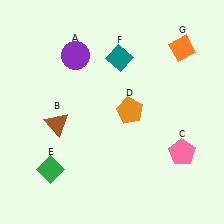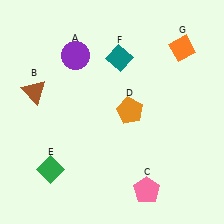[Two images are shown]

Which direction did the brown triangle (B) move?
The brown triangle (B) moved up.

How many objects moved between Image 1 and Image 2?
2 objects moved between the two images.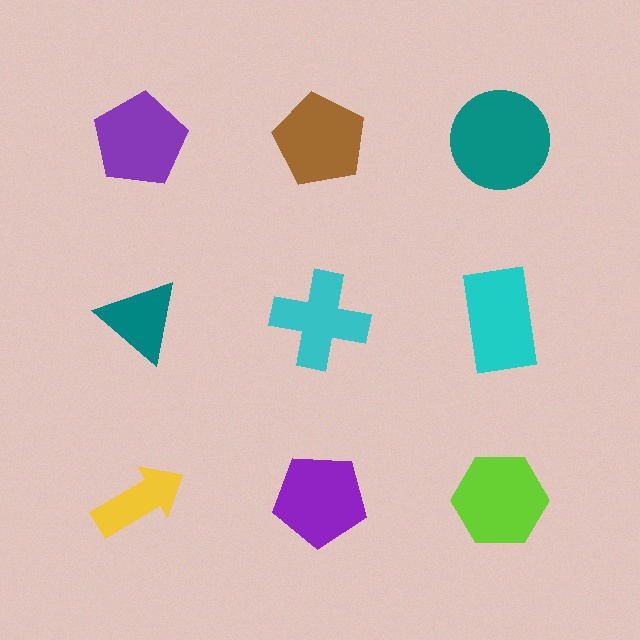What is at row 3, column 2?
A purple pentagon.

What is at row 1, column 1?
A purple pentagon.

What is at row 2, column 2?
A cyan cross.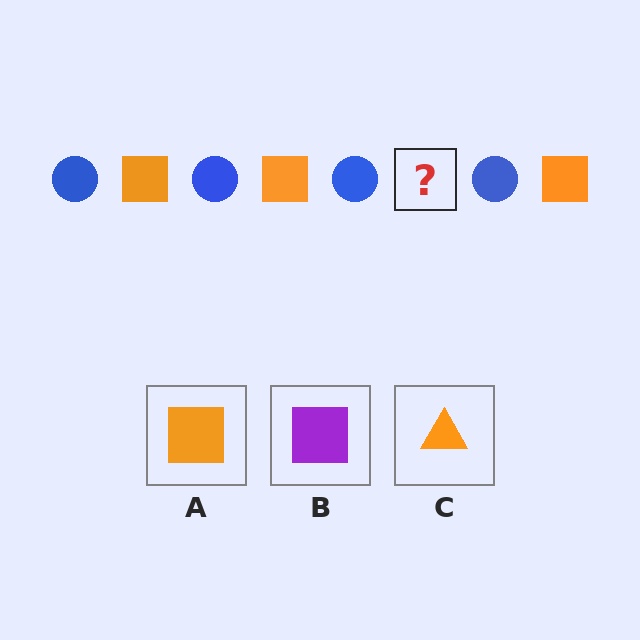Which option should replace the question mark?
Option A.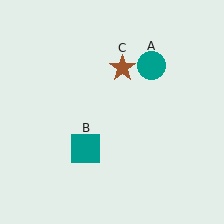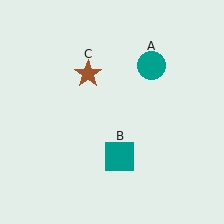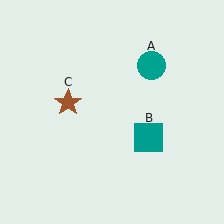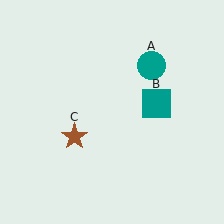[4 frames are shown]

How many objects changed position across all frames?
2 objects changed position: teal square (object B), brown star (object C).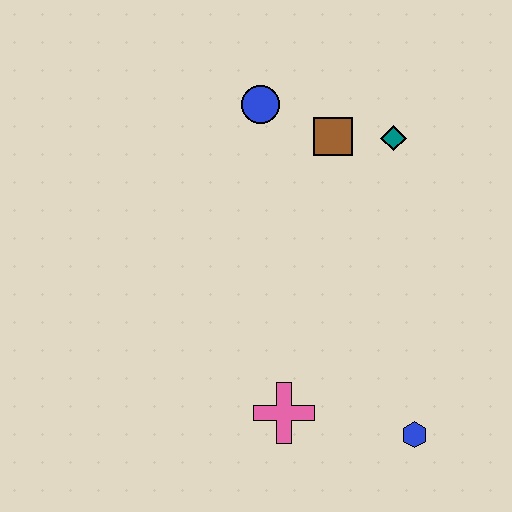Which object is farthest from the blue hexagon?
The blue circle is farthest from the blue hexagon.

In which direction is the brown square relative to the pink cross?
The brown square is above the pink cross.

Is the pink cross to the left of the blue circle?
No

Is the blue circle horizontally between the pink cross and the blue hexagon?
No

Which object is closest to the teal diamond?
The brown square is closest to the teal diamond.